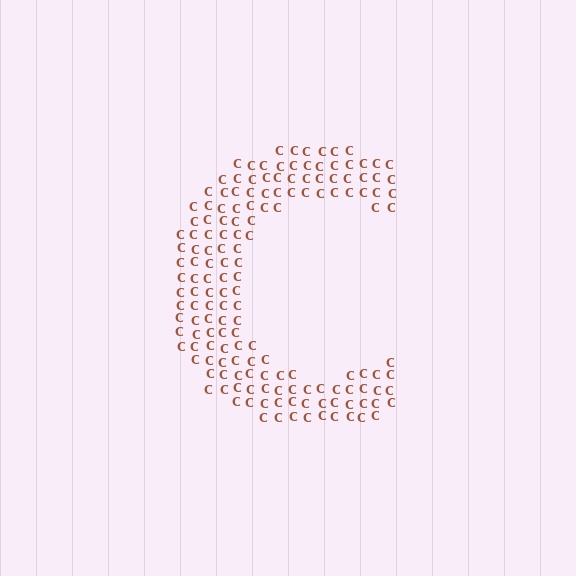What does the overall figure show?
The overall figure shows the letter C.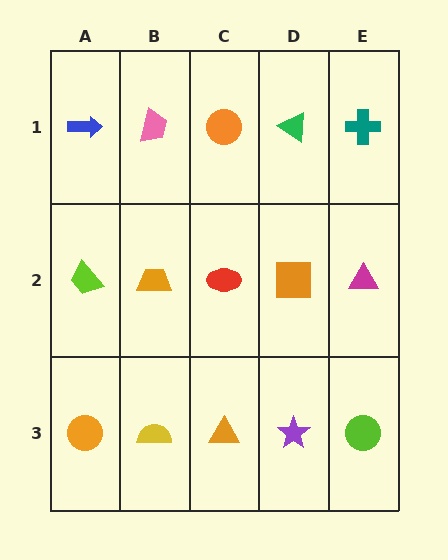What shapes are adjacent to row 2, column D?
A green triangle (row 1, column D), a purple star (row 3, column D), a red ellipse (row 2, column C), a magenta triangle (row 2, column E).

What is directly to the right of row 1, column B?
An orange circle.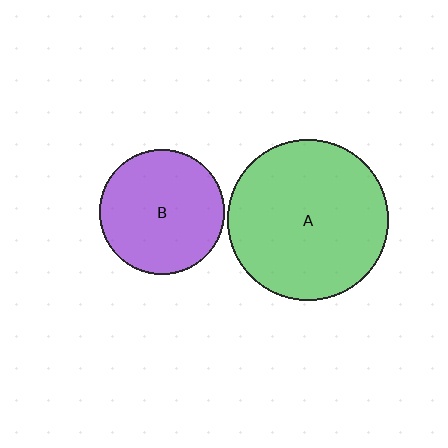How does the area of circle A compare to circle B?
Approximately 1.7 times.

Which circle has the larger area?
Circle A (green).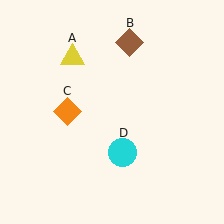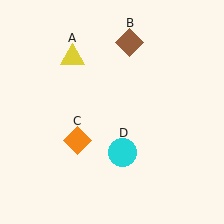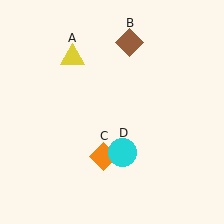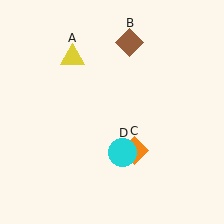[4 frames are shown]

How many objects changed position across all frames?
1 object changed position: orange diamond (object C).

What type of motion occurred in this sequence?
The orange diamond (object C) rotated counterclockwise around the center of the scene.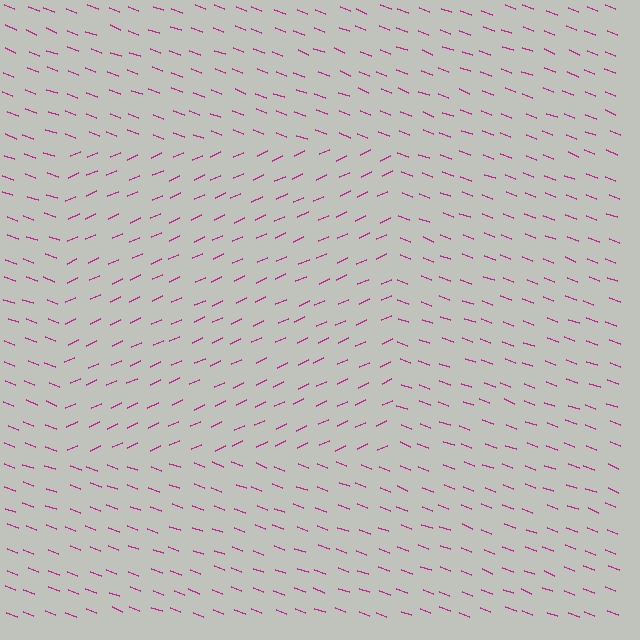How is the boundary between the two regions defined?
The boundary is defined purely by a change in line orientation (approximately 45 degrees difference). All lines are the same color and thickness.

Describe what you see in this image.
The image is filled with small magenta line segments. A rectangle region in the image has lines oriented differently from the surrounding lines, creating a visible texture boundary.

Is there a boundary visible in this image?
Yes, there is a texture boundary formed by a change in line orientation.